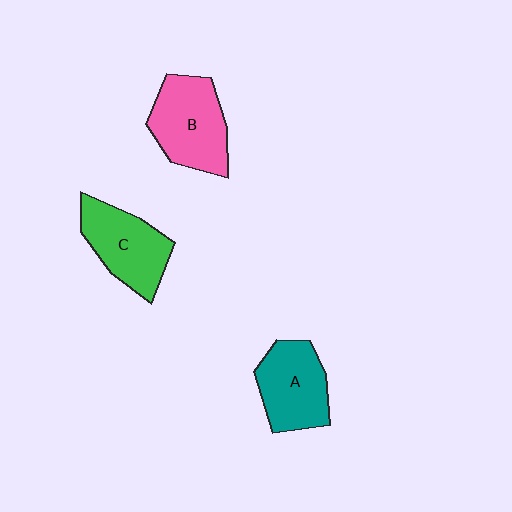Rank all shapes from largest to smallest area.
From largest to smallest: B (pink), C (green), A (teal).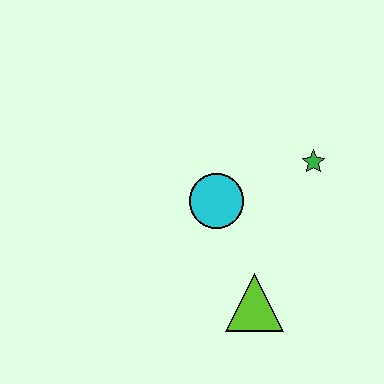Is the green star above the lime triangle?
Yes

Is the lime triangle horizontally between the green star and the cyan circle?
Yes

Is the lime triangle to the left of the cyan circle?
No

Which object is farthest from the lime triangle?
The green star is farthest from the lime triangle.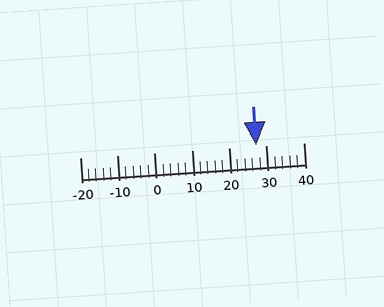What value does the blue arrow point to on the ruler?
The blue arrow points to approximately 27.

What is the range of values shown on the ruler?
The ruler shows values from -20 to 40.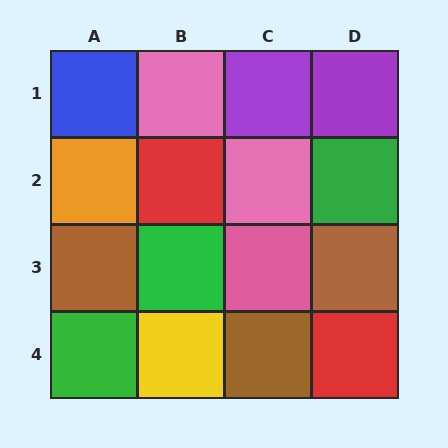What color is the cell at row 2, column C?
Pink.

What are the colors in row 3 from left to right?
Brown, green, pink, brown.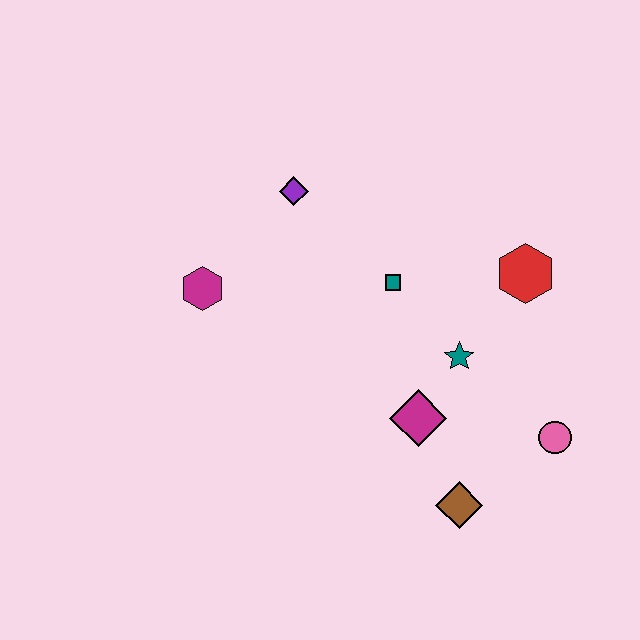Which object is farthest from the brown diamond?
The purple diamond is farthest from the brown diamond.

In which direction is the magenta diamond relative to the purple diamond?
The magenta diamond is below the purple diamond.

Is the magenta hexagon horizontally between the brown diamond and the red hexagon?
No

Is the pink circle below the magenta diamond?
Yes